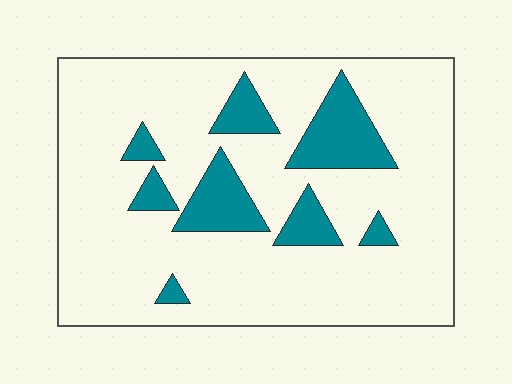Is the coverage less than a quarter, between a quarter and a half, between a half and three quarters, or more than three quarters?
Less than a quarter.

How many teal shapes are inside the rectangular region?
8.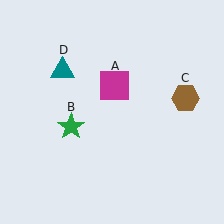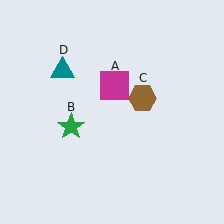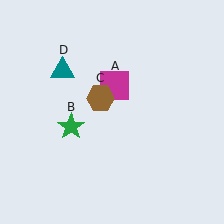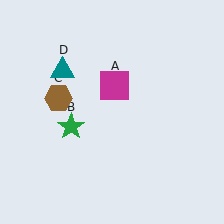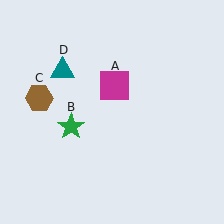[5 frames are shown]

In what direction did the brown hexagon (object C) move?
The brown hexagon (object C) moved left.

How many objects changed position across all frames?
1 object changed position: brown hexagon (object C).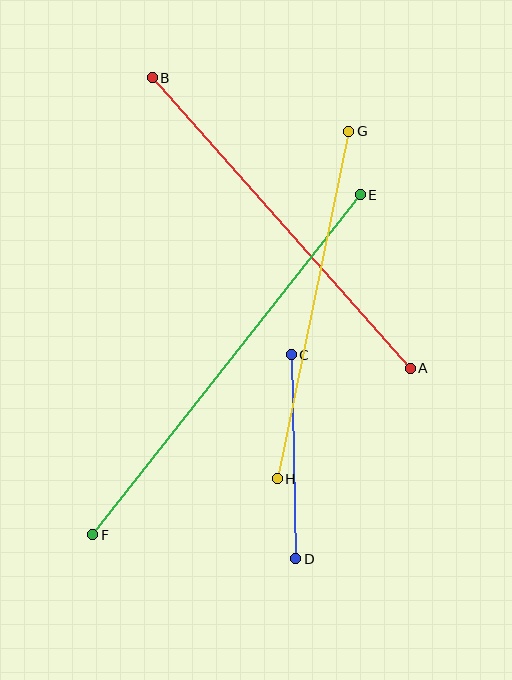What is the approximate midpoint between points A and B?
The midpoint is at approximately (281, 223) pixels.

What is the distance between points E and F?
The distance is approximately 432 pixels.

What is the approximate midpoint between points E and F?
The midpoint is at approximately (227, 365) pixels.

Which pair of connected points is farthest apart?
Points E and F are farthest apart.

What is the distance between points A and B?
The distance is approximately 388 pixels.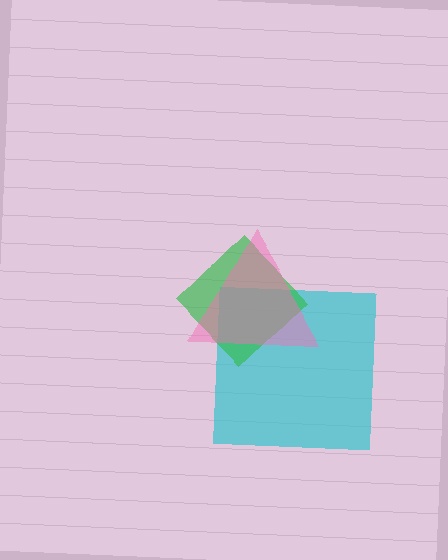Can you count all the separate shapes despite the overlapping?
Yes, there are 3 separate shapes.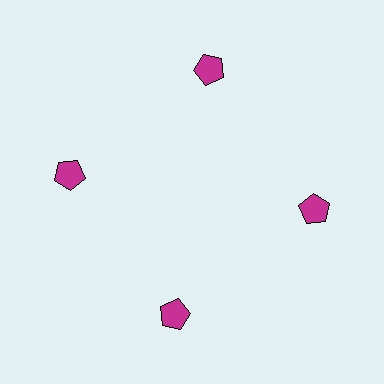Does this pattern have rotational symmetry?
Yes, this pattern has 4-fold rotational symmetry. It looks the same after rotating 90 degrees around the center.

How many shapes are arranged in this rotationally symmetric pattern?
There are 4 shapes, arranged in 4 groups of 1.